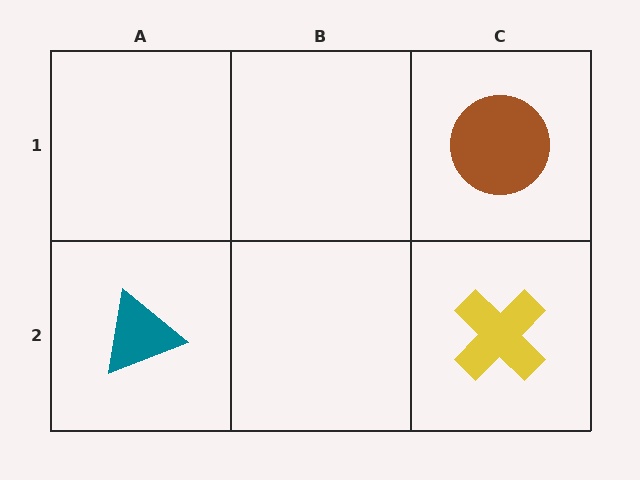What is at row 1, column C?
A brown circle.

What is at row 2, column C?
A yellow cross.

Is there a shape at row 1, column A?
No, that cell is empty.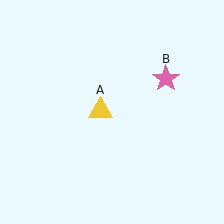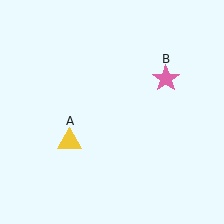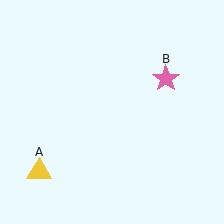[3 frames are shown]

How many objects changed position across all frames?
1 object changed position: yellow triangle (object A).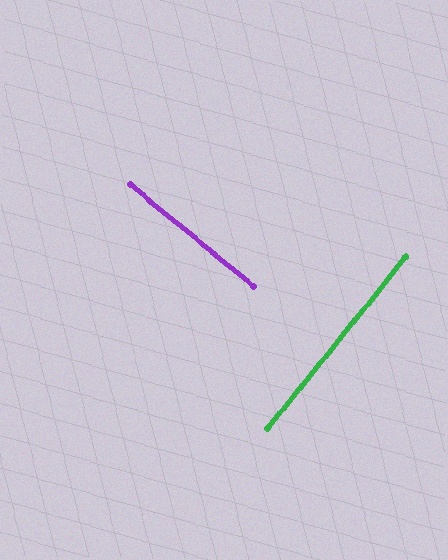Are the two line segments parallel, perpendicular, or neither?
Perpendicular — they meet at approximately 89°.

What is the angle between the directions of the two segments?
Approximately 89 degrees.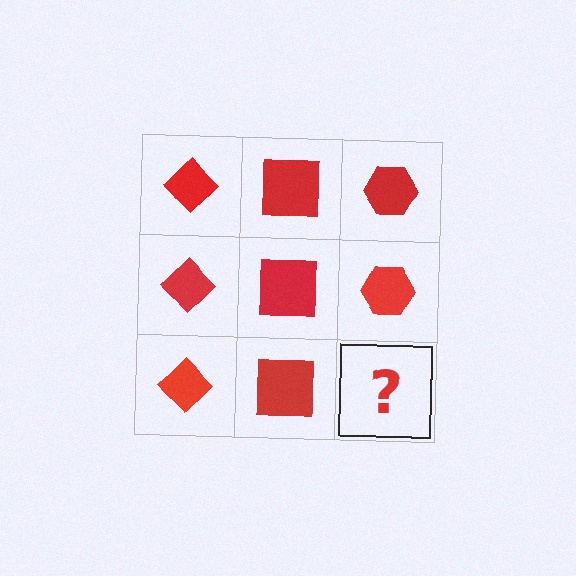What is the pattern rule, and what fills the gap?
The rule is that each column has a consistent shape. The gap should be filled with a red hexagon.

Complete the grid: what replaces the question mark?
The question mark should be replaced with a red hexagon.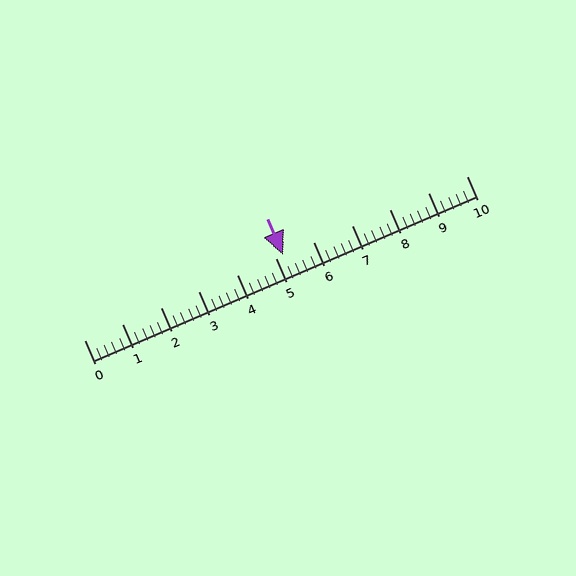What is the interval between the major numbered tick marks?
The major tick marks are spaced 1 units apart.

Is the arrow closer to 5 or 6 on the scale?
The arrow is closer to 5.